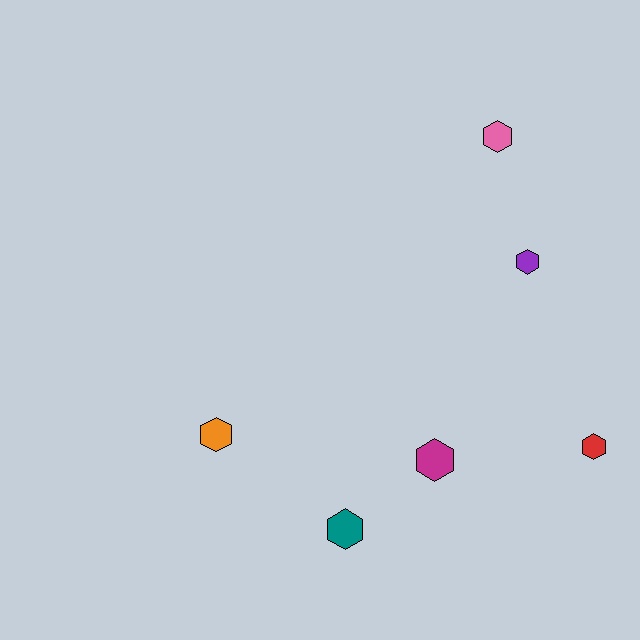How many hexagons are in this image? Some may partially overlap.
There are 6 hexagons.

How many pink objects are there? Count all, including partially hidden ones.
There is 1 pink object.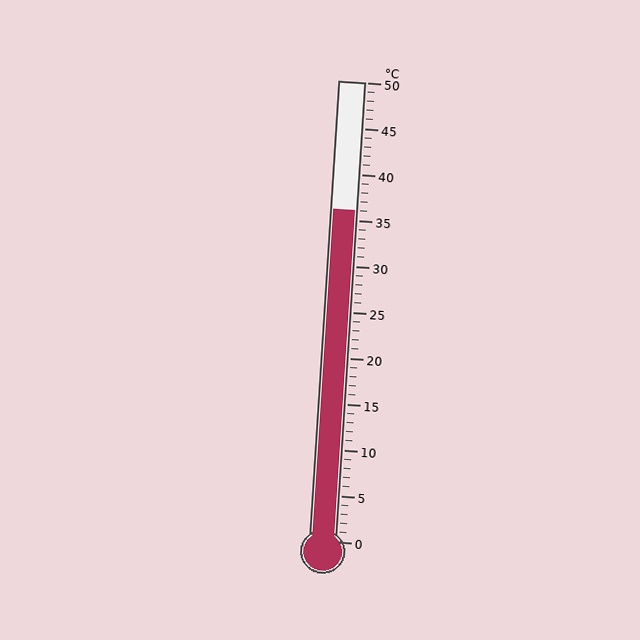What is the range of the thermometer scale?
The thermometer scale ranges from 0°C to 50°C.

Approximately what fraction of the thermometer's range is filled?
The thermometer is filled to approximately 70% of its range.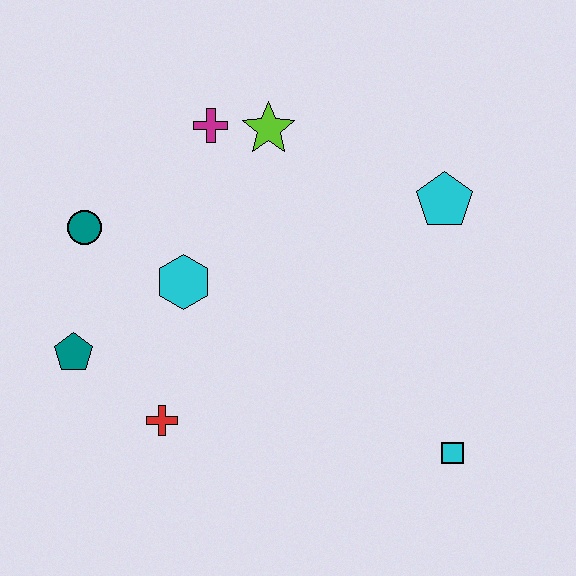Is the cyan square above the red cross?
No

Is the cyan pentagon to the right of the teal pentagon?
Yes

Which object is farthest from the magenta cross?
The cyan square is farthest from the magenta cross.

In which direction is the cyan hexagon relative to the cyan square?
The cyan hexagon is to the left of the cyan square.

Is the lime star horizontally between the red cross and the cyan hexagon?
No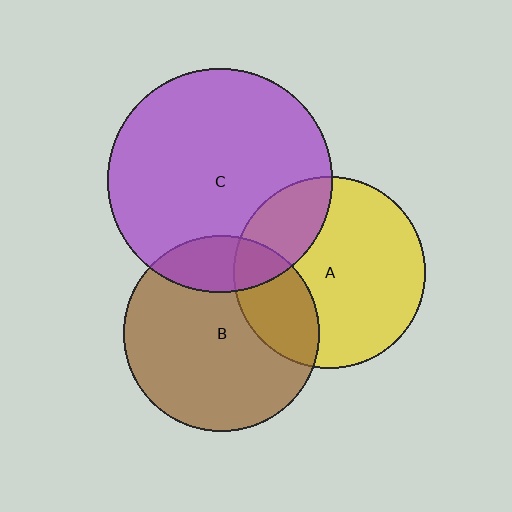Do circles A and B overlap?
Yes.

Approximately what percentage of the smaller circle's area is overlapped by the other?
Approximately 25%.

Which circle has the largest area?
Circle C (purple).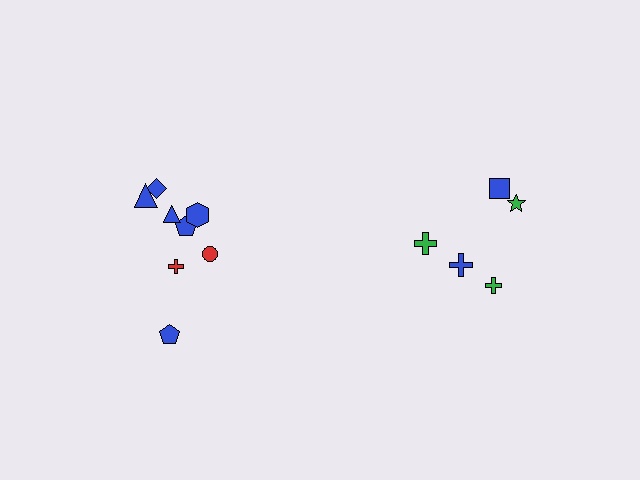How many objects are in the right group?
There are 5 objects.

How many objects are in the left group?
There are 8 objects.